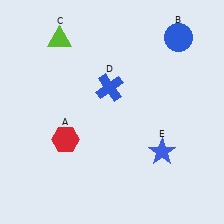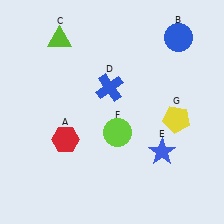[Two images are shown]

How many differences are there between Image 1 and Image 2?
There are 2 differences between the two images.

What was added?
A lime circle (F), a yellow pentagon (G) were added in Image 2.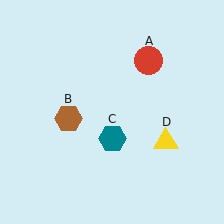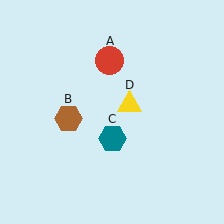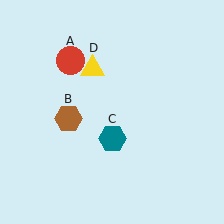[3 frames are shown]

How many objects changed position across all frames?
2 objects changed position: red circle (object A), yellow triangle (object D).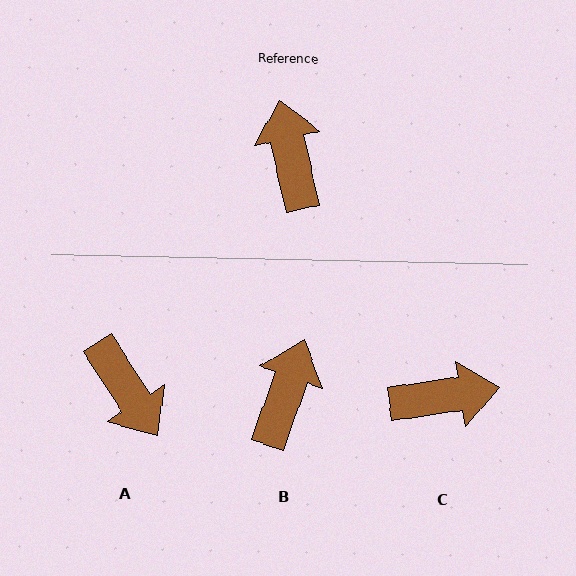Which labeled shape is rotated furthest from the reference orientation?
A, about 160 degrees away.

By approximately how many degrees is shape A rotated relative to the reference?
Approximately 160 degrees clockwise.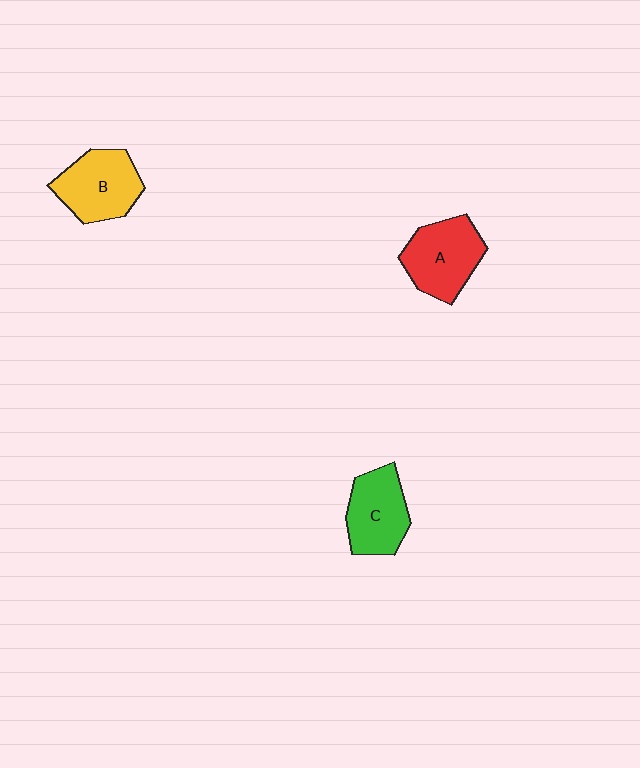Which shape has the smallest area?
Shape C (green).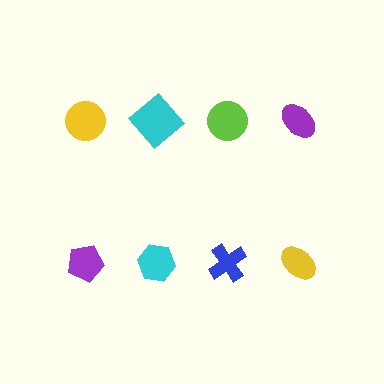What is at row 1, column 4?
A purple ellipse.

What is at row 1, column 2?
A cyan diamond.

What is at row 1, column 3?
A lime circle.